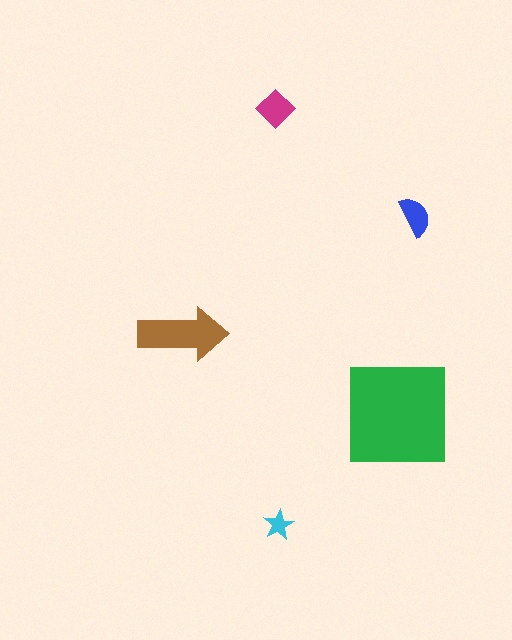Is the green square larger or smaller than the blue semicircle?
Larger.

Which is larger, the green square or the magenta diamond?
The green square.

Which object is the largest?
The green square.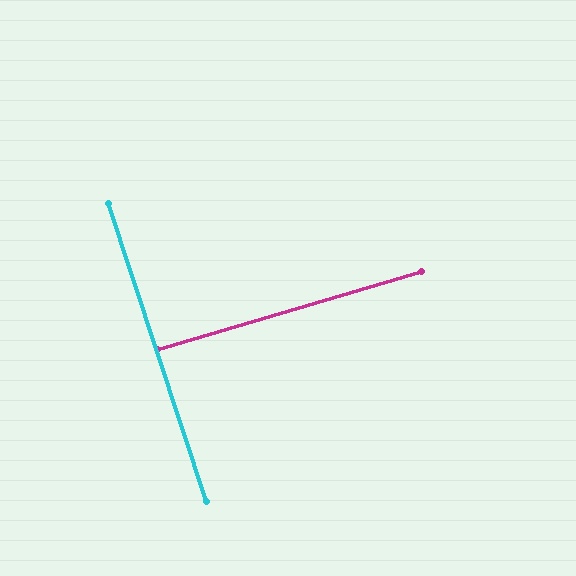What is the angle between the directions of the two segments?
Approximately 88 degrees.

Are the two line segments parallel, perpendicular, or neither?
Perpendicular — they meet at approximately 88°.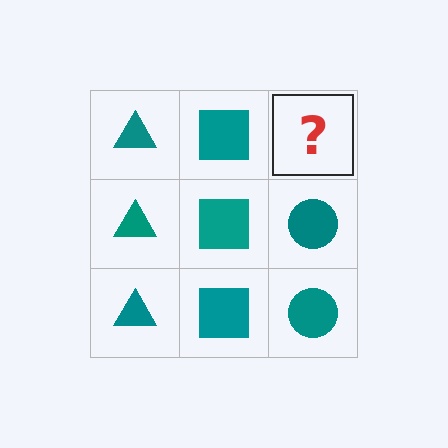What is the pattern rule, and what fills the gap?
The rule is that each column has a consistent shape. The gap should be filled with a teal circle.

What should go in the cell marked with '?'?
The missing cell should contain a teal circle.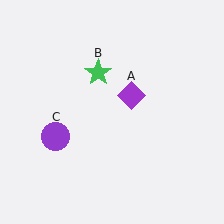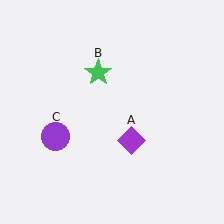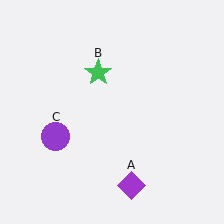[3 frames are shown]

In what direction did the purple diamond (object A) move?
The purple diamond (object A) moved down.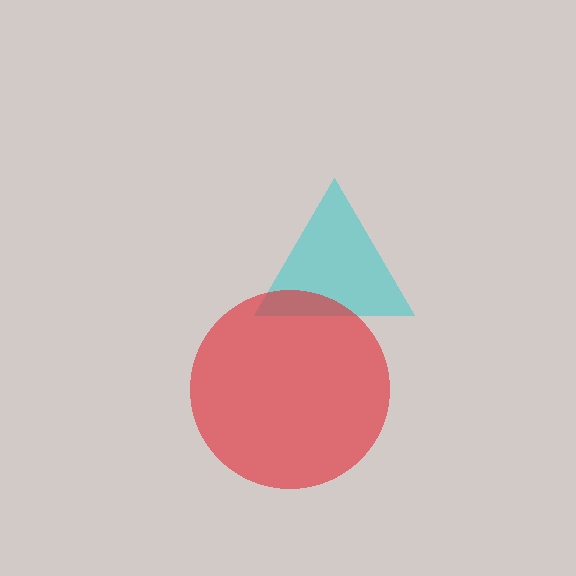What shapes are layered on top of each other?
The layered shapes are: a cyan triangle, a red circle.